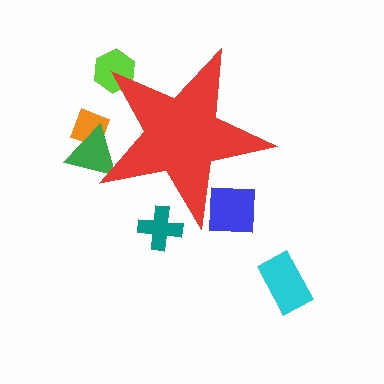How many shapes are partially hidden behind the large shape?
5 shapes are partially hidden.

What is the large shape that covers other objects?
A red star.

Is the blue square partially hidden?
Yes, the blue square is partially hidden behind the red star.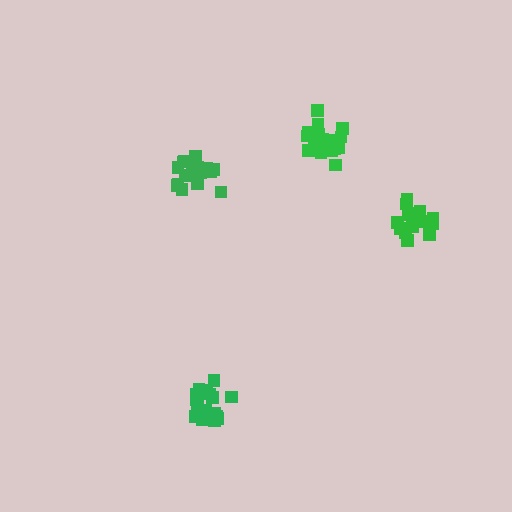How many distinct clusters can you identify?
There are 4 distinct clusters.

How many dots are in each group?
Group 1: 17 dots, Group 2: 18 dots, Group 3: 20 dots, Group 4: 21 dots (76 total).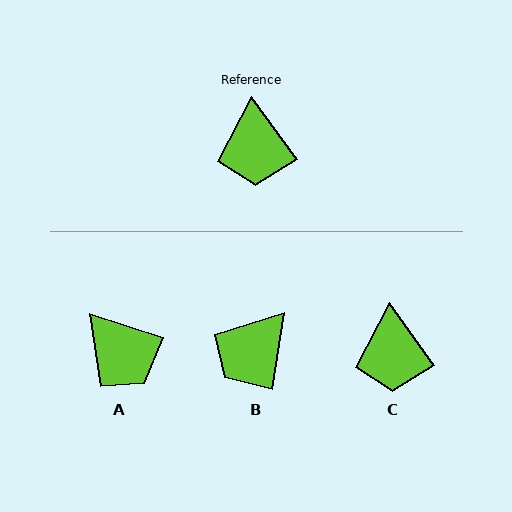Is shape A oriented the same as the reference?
No, it is off by about 36 degrees.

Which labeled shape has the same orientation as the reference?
C.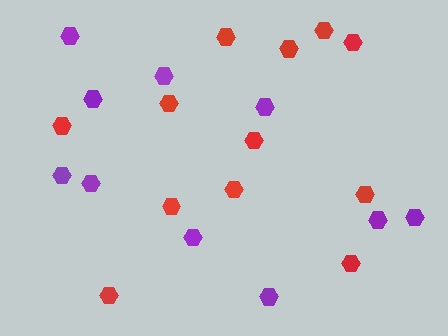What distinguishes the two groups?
There are 2 groups: one group of purple hexagons (10) and one group of red hexagons (12).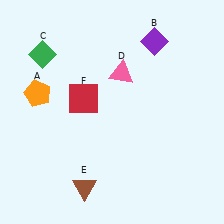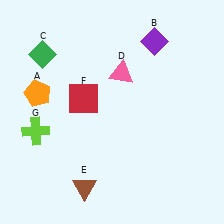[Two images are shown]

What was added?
A lime cross (G) was added in Image 2.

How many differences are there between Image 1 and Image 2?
There is 1 difference between the two images.